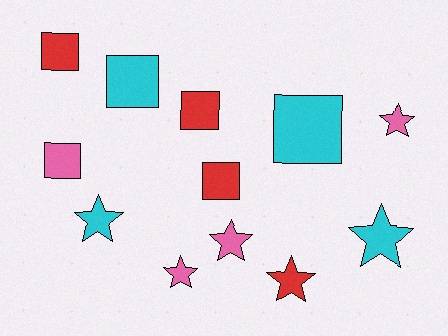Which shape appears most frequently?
Star, with 6 objects.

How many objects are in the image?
There are 12 objects.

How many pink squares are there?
There is 1 pink square.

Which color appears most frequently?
Cyan, with 4 objects.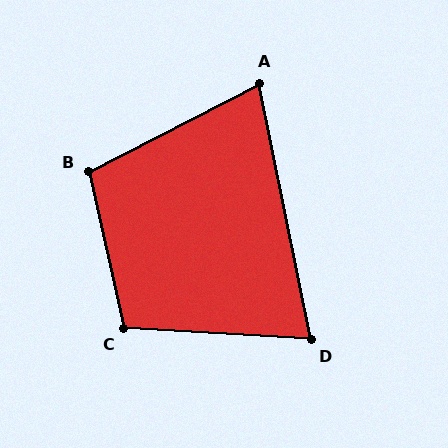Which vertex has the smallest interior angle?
A, at approximately 74 degrees.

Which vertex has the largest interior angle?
C, at approximately 106 degrees.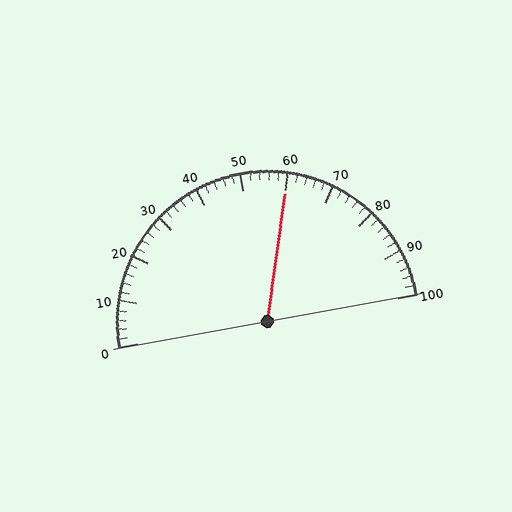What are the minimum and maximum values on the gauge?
The gauge ranges from 0 to 100.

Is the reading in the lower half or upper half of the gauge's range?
The reading is in the upper half of the range (0 to 100).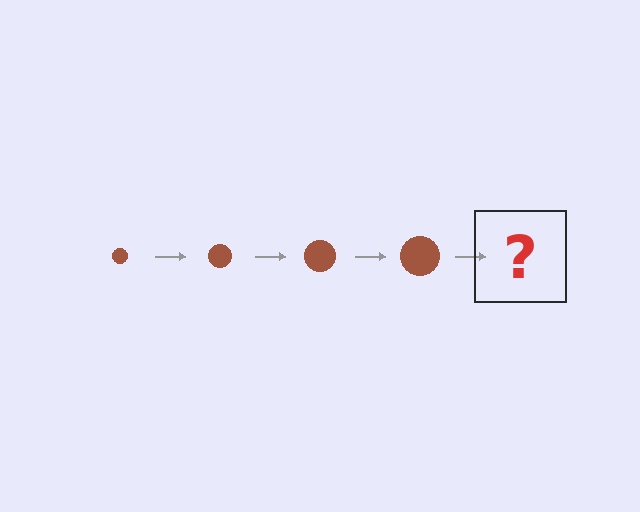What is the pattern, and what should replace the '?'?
The pattern is that the circle gets progressively larger each step. The '?' should be a brown circle, larger than the previous one.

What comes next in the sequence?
The next element should be a brown circle, larger than the previous one.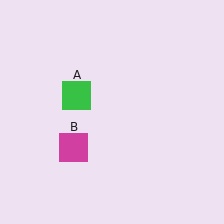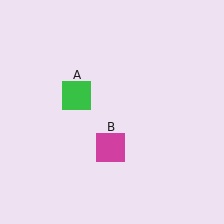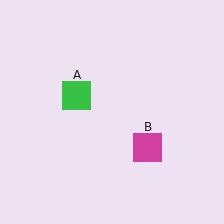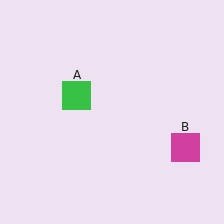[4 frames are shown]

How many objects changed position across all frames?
1 object changed position: magenta square (object B).